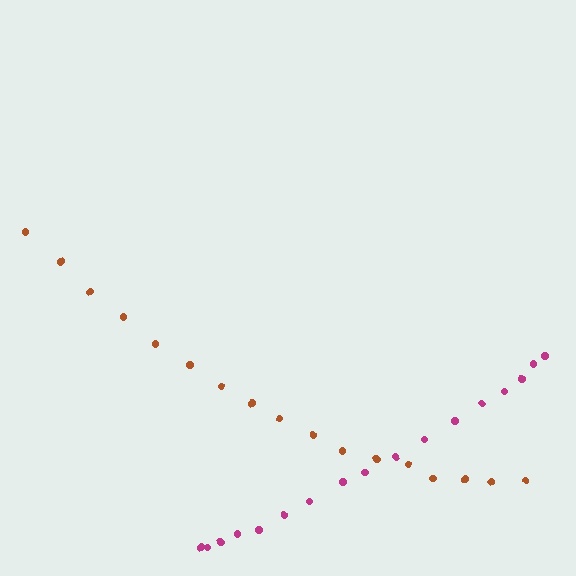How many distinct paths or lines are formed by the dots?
There are 2 distinct paths.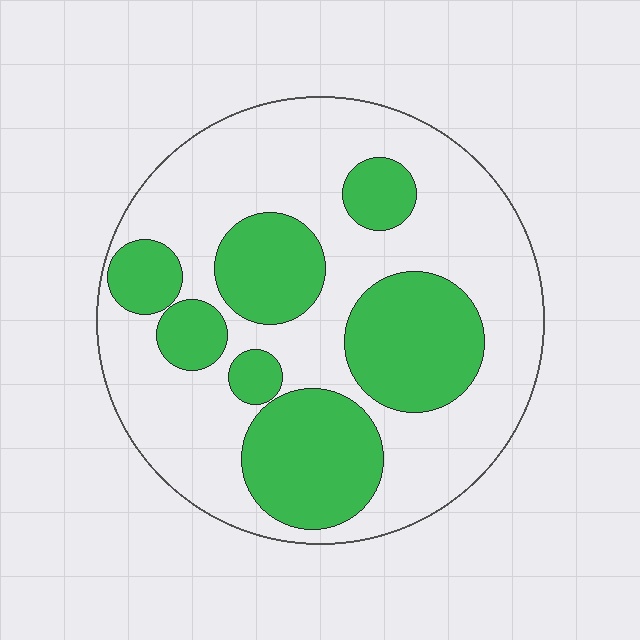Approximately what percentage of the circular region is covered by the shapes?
Approximately 35%.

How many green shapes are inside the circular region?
7.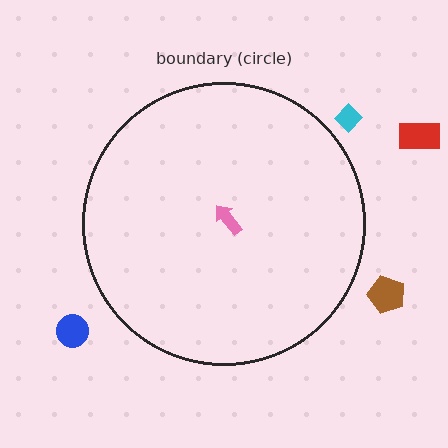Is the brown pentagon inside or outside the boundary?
Outside.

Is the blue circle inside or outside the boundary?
Outside.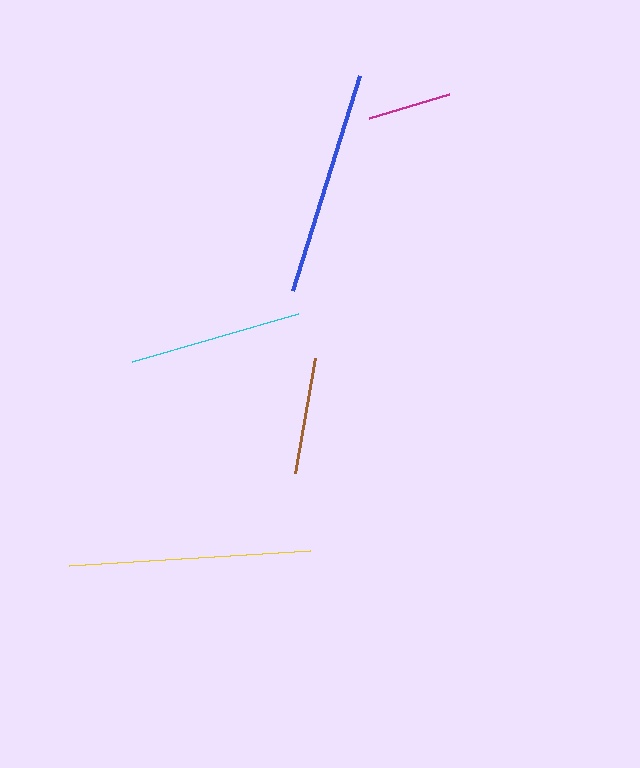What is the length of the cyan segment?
The cyan segment is approximately 173 pixels long.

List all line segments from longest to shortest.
From longest to shortest: yellow, blue, cyan, brown, magenta.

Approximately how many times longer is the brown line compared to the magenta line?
The brown line is approximately 1.4 times the length of the magenta line.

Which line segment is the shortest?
The magenta line is the shortest at approximately 83 pixels.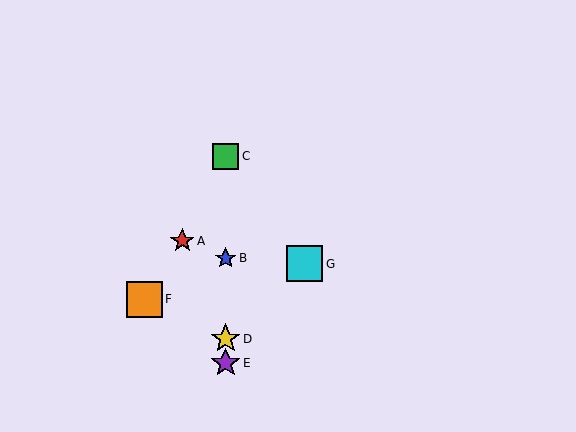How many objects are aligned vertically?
4 objects (B, C, D, E) are aligned vertically.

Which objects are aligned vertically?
Objects B, C, D, E are aligned vertically.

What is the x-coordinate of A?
Object A is at x≈182.